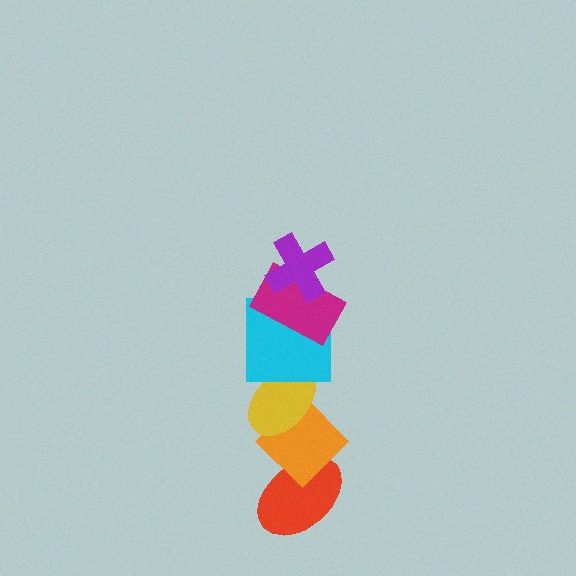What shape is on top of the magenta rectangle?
The purple cross is on top of the magenta rectangle.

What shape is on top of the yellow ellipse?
The cyan square is on top of the yellow ellipse.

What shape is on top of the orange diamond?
The yellow ellipse is on top of the orange diamond.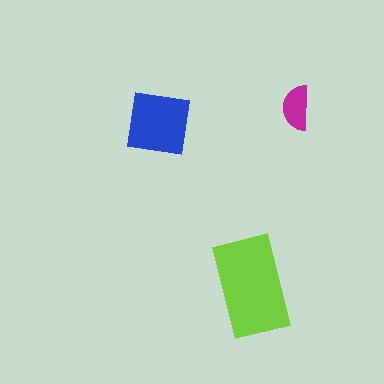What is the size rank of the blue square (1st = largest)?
2nd.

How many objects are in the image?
There are 3 objects in the image.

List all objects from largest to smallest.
The lime rectangle, the blue square, the magenta semicircle.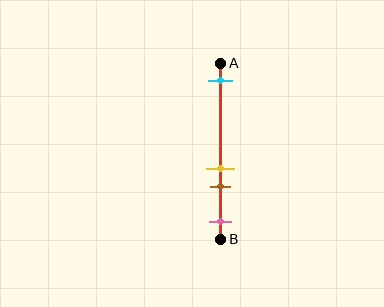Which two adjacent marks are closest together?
The yellow and brown marks are the closest adjacent pair.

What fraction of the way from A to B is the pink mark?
The pink mark is approximately 90% (0.9) of the way from A to B.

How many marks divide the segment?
There are 4 marks dividing the segment.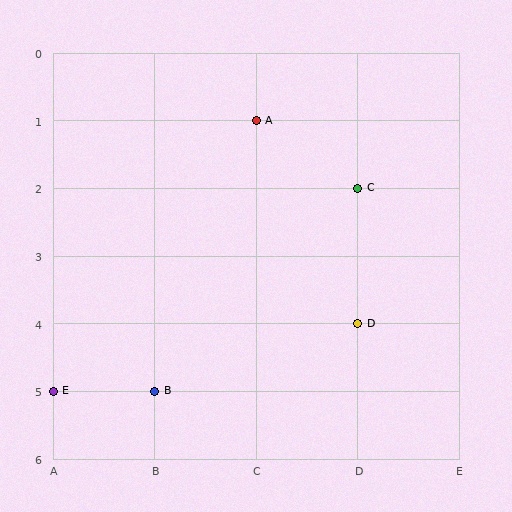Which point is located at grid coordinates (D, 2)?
Point C is at (D, 2).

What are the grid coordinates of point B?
Point B is at grid coordinates (B, 5).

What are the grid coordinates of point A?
Point A is at grid coordinates (C, 1).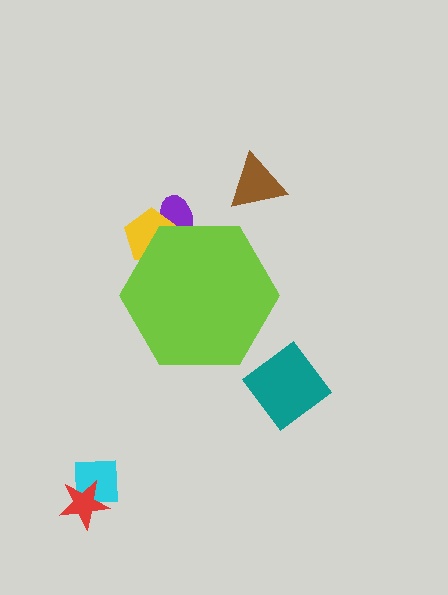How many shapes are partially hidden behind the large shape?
2 shapes are partially hidden.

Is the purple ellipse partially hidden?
Yes, the purple ellipse is partially hidden behind the lime hexagon.